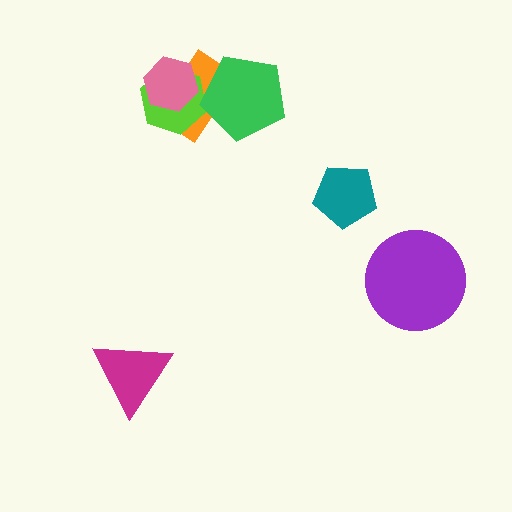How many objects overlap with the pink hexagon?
2 objects overlap with the pink hexagon.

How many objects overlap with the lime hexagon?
3 objects overlap with the lime hexagon.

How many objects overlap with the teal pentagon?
0 objects overlap with the teal pentagon.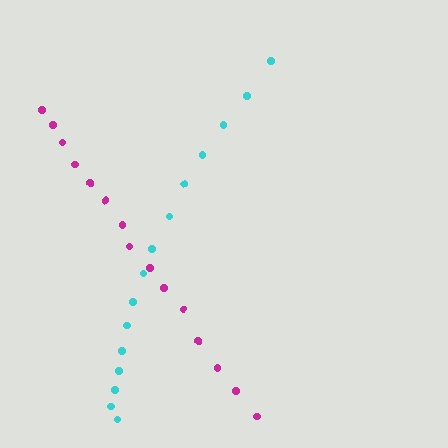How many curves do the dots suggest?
There are 2 distinct paths.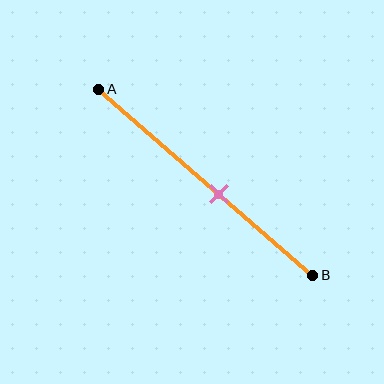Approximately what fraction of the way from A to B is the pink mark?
The pink mark is approximately 55% of the way from A to B.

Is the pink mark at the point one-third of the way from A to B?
No, the mark is at about 55% from A, not at the 33% one-third point.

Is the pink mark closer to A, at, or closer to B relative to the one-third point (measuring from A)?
The pink mark is closer to point B than the one-third point of segment AB.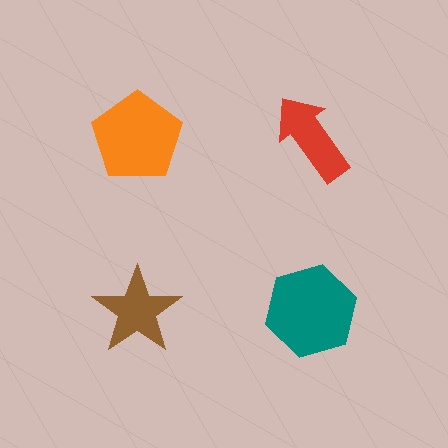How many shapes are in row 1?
2 shapes.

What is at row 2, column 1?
A brown star.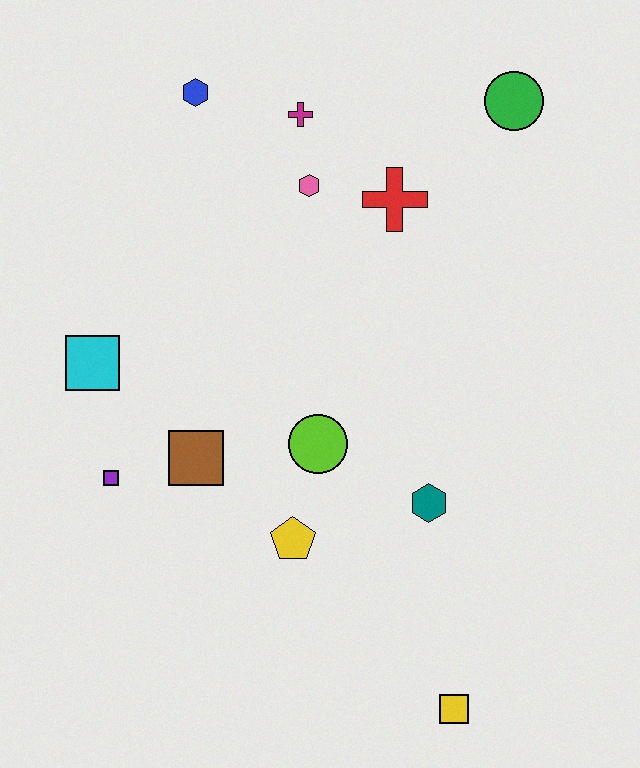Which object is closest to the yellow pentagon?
The lime circle is closest to the yellow pentagon.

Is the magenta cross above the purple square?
Yes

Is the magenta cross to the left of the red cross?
Yes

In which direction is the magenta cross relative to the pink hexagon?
The magenta cross is above the pink hexagon.